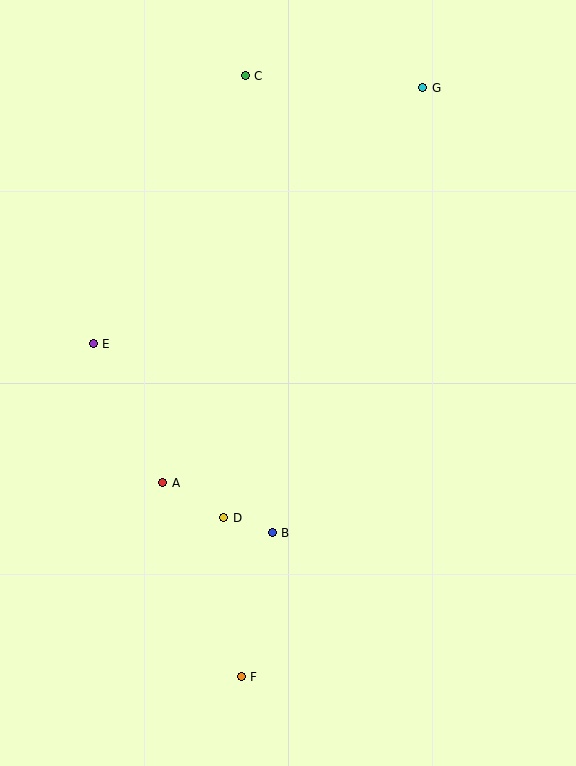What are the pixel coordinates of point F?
Point F is at (241, 677).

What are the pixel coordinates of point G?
Point G is at (423, 88).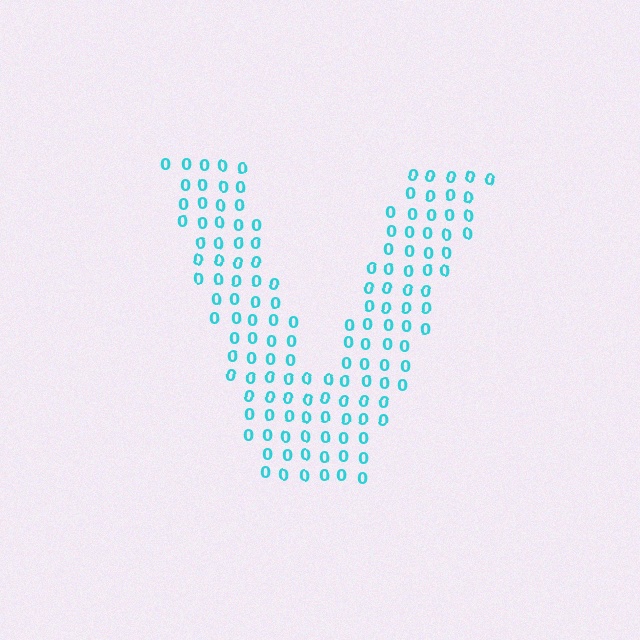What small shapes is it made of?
It is made of small digit 0's.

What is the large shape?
The large shape is the letter V.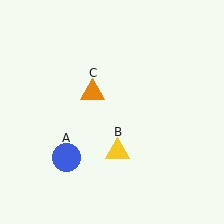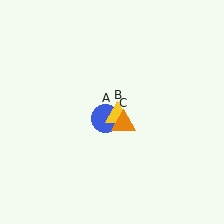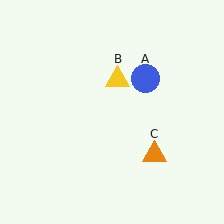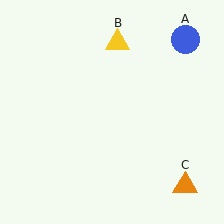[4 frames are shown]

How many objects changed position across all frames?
3 objects changed position: blue circle (object A), yellow triangle (object B), orange triangle (object C).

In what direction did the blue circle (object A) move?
The blue circle (object A) moved up and to the right.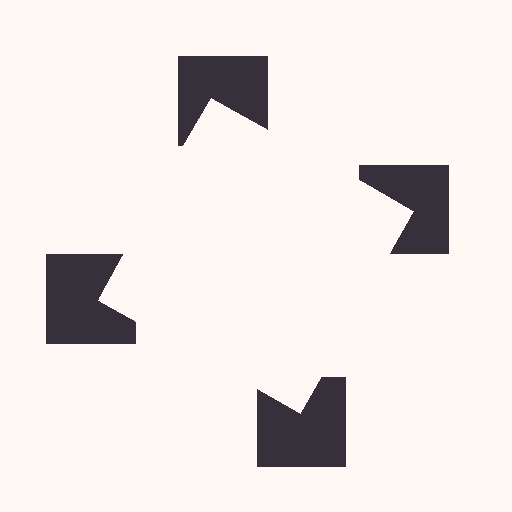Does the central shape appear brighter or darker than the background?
It typically appears slightly brighter than the background, even though no actual brightness change is drawn.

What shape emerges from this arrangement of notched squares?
An illusory square — its edges are inferred from the aligned wedge cuts in the notched squares, not physically drawn.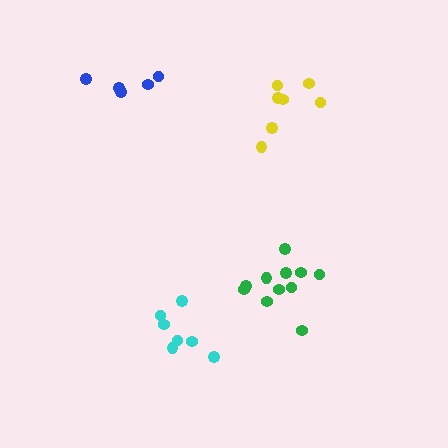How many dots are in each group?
Group 1: 7 dots, Group 2: 7 dots, Group 3: 5 dots, Group 4: 11 dots (30 total).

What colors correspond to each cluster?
The clusters are colored: yellow, cyan, blue, green.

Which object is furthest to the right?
The yellow cluster is rightmost.